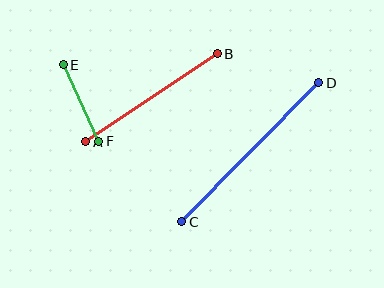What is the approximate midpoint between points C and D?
The midpoint is at approximately (250, 152) pixels.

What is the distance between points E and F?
The distance is approximately 84 pixels.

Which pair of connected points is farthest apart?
Points C and D are farthest apart.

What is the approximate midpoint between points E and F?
The midpoint is at approximately (81, 103) pixels.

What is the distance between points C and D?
The distance is approximately 195 pixels.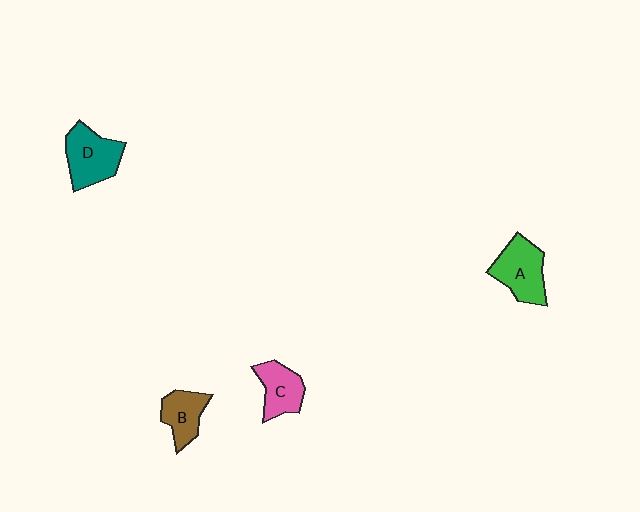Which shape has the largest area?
Shape D (teal).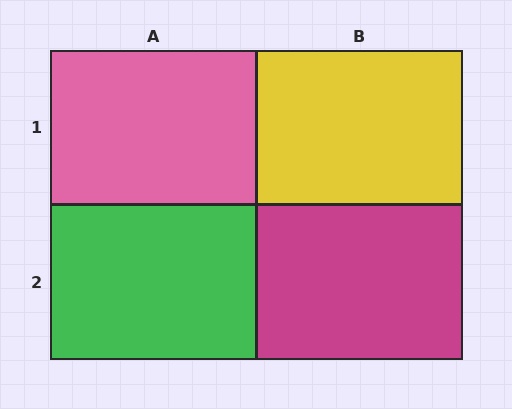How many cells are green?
1 cell is green.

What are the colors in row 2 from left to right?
Green, magenta.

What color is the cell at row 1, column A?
Pink.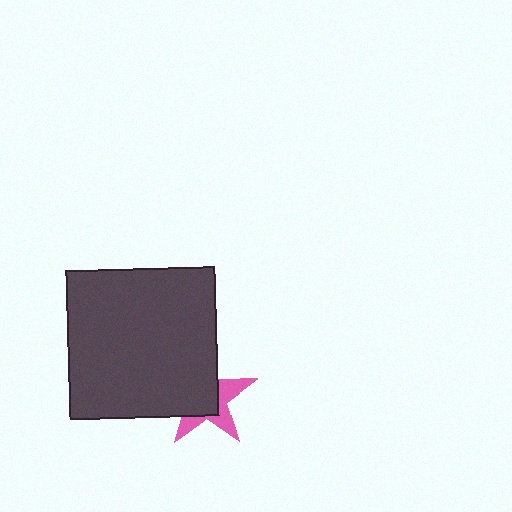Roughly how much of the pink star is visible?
A small part of it is visible (roughly 39%).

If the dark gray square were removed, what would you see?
You would see the complete pink star.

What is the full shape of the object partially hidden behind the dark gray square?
The partially hidden object is a pink star.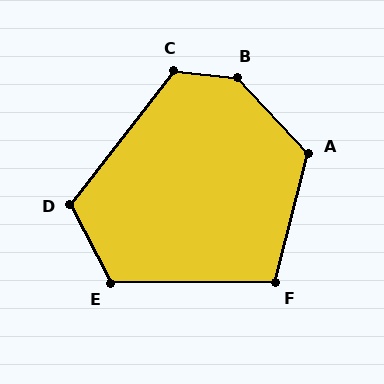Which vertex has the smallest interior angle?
F, at approximately 105 degrees.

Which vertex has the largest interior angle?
B, at approximately 140 degrees.